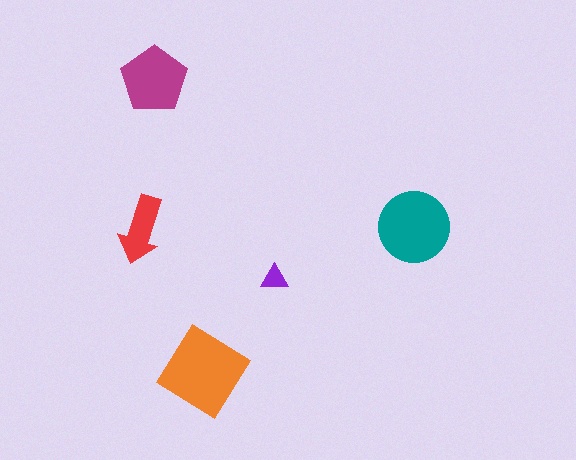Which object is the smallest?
The purple triangle.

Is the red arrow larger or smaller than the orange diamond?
Smaller.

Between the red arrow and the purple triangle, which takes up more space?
The red arrow.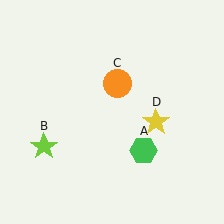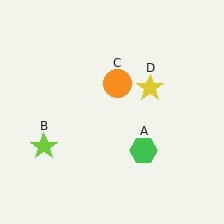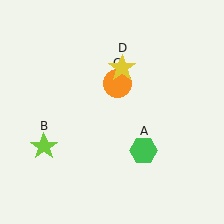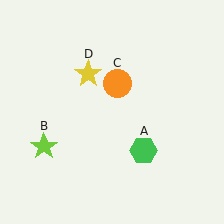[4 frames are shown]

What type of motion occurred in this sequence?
The yellow star (object D) rotated counterclockwise around the center of the scene.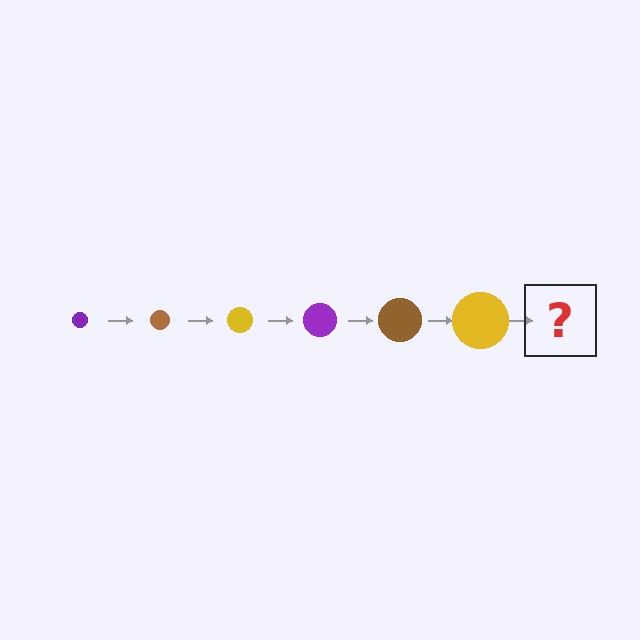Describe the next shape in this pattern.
It should be a purple circle, larger than the previous one.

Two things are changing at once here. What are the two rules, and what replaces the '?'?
The two rules are that the circle grows larger each step and the color cycles through purple, brown, and yellow. The '?' should be a purple circle, larger than the previous one.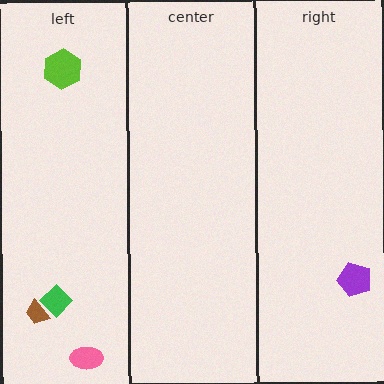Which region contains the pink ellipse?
The left region.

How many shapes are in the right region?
1.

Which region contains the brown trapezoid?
The left region.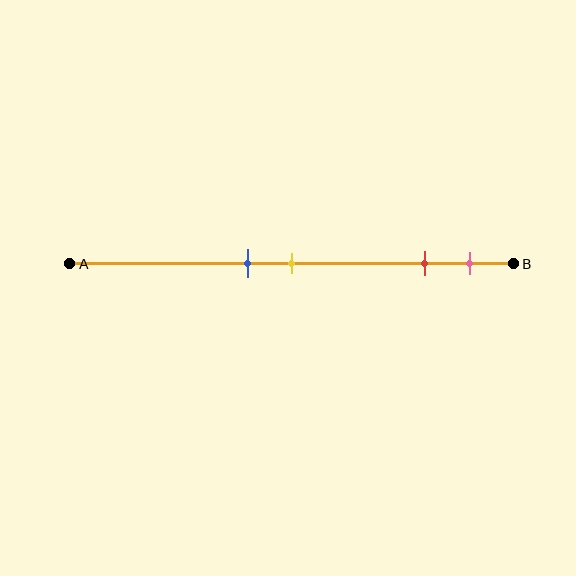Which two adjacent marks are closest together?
The blue and yellow marks are the closest adjacent pair.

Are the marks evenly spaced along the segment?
No, the marks are not evenly spaced.